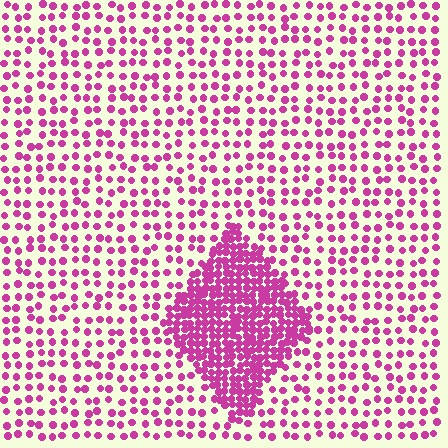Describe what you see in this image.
The image contains small magenta elements arranged at two different densities. A diamond-shaped region is visible where the elements are more densely packed than the surrounding area.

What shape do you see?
I see a diamond.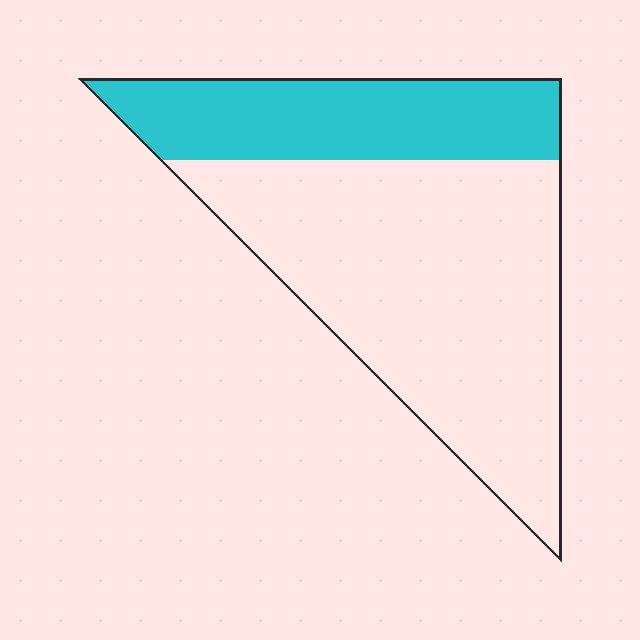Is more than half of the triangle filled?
No.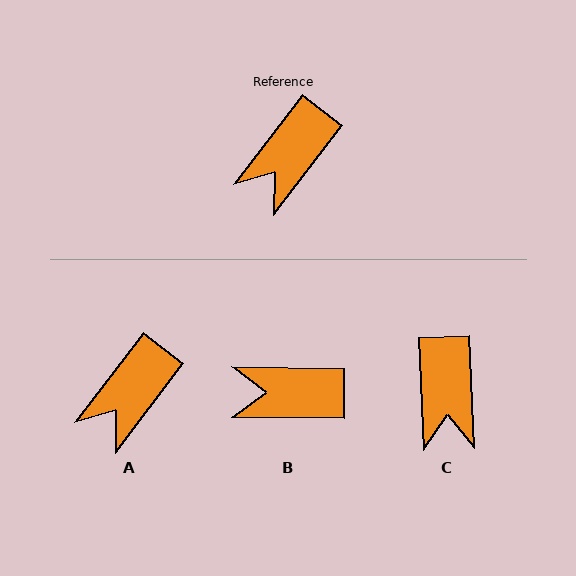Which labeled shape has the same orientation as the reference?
A.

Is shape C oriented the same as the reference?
No, it is off by about 40 degrees.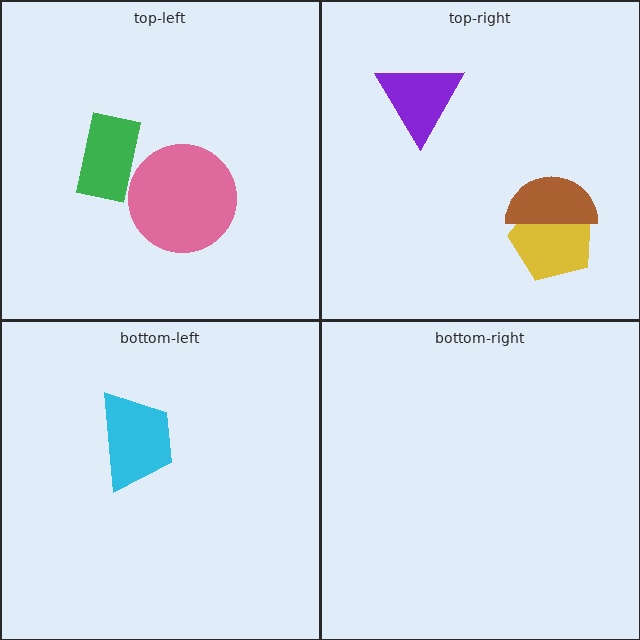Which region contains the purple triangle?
The top-right region.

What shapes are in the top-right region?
The yellow pentagon, the purple triangle, the brown semicircle.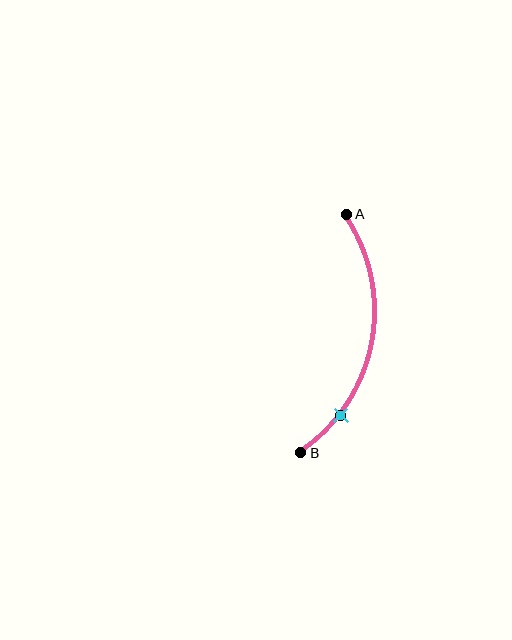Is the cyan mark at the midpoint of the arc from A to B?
No. The cyan mark lies on the arc but is closer to endpoint B. The arc midpoint would be at the point on the curve equidistant along the arc from both A and B.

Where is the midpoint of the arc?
The arc midpoint is the point on the curve farthest from the straight line joining A and B. It sits to the right of that line.